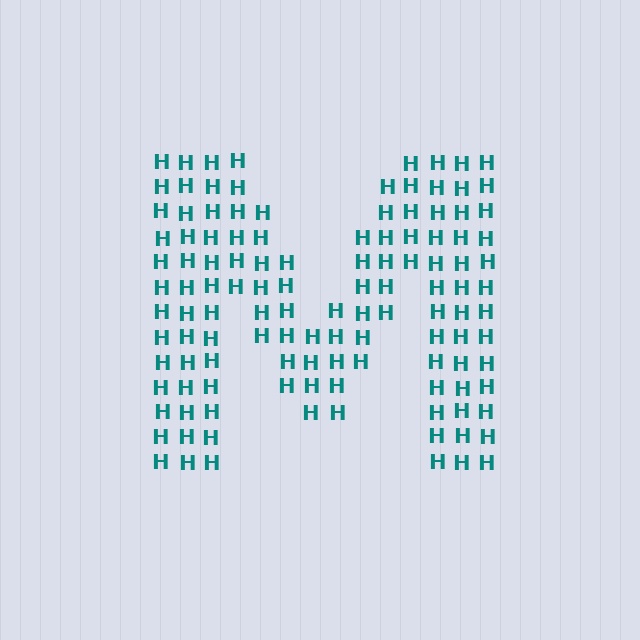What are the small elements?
The small elements are letter H's.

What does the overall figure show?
The overall figure shows the letter M.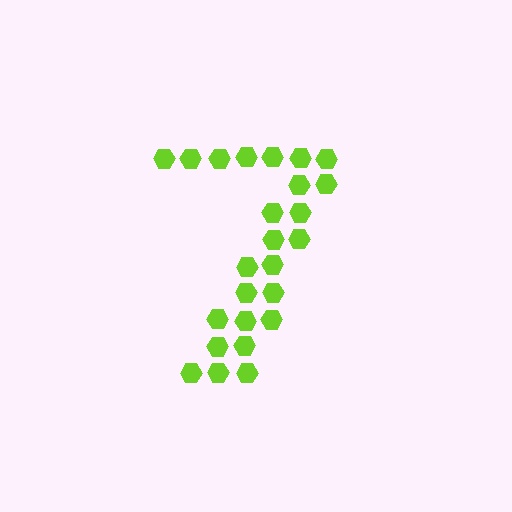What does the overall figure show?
The overall figure shows the digit 7.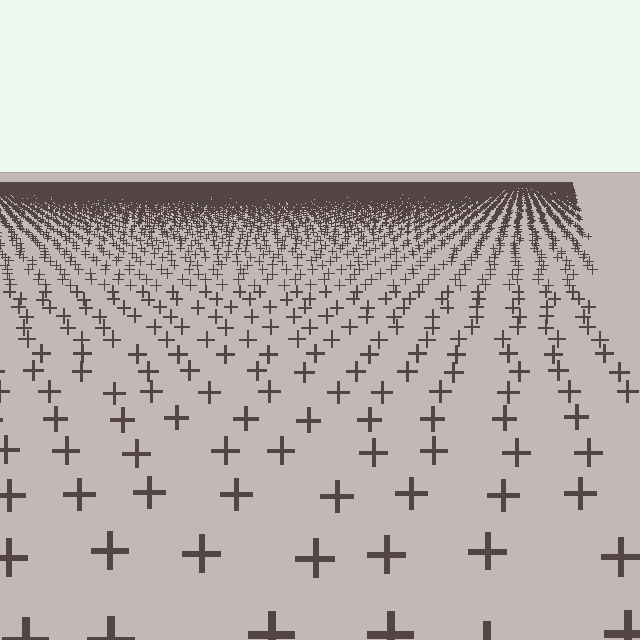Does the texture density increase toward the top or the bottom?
Density increases toward the top.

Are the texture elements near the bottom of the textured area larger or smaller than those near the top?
Larger. Near the bottom, elements are closer to the viewer and appear at a bigger on-screen size.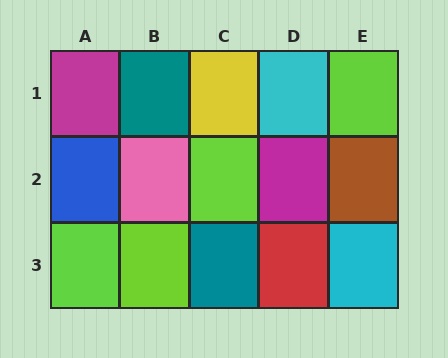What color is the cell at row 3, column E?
Cyan.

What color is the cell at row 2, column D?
Magenta.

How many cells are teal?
2 cells are teal.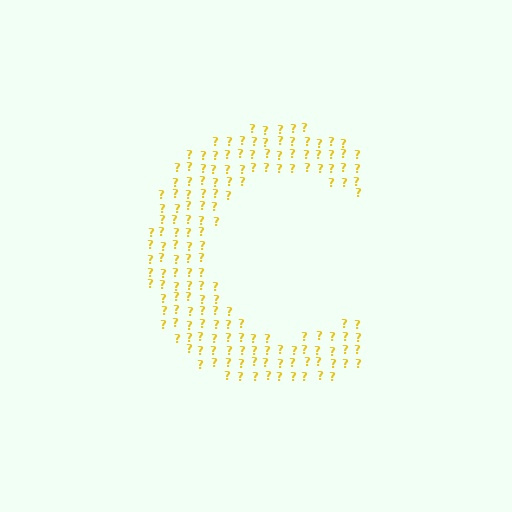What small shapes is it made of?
It is made of small question marks.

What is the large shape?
The large shape is the letter C.